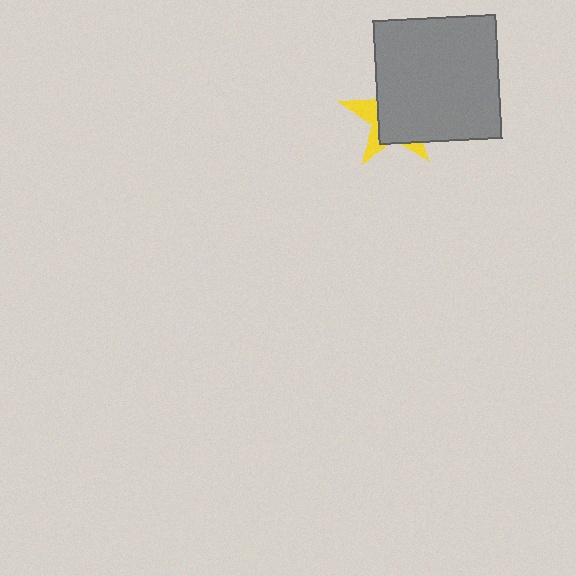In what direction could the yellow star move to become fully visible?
The yellow star could move toward the lower-left. That would shift it out from behind the gray square entirely.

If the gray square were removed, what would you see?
You would see the complete yellow star.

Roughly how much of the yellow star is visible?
A small part of it is visible (roughly 30%).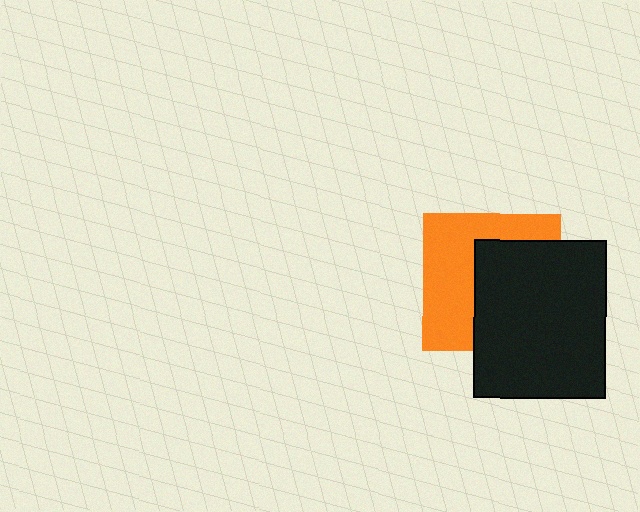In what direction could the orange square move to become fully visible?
The orange square could move left. That would shift it out from behind the black rectangle entirely.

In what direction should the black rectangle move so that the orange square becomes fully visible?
The black rectangle should move right. That is the shortest direction to clear the overlap and leave the orange square fully visible.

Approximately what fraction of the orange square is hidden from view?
Roughly 52% of the orange square is hidden behind the black rectangle.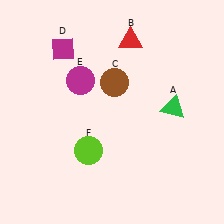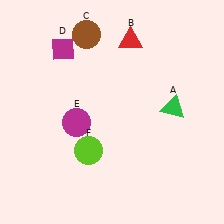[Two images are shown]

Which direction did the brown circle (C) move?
The brown circle (C) moved up.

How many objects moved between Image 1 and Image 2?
2 objects moved between the two images.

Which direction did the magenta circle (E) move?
The magenta circle (E) moved down.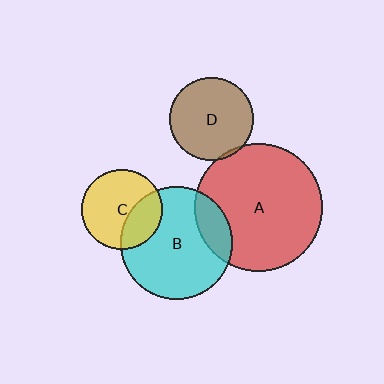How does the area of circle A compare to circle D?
Approximately 2.3 times.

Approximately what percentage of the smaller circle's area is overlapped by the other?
Approximately 5%.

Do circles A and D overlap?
Yes.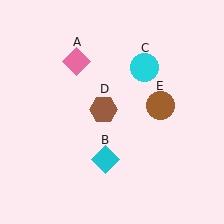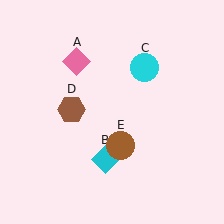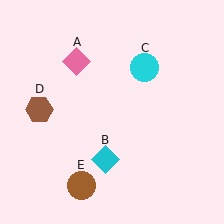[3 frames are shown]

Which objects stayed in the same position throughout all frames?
Pink diamond (object A) and cyan diamond (object B) and cyan circle (object C) remained stationary.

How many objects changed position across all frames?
2 objects changed position: brown hexagon (object D), brown circle (object E).